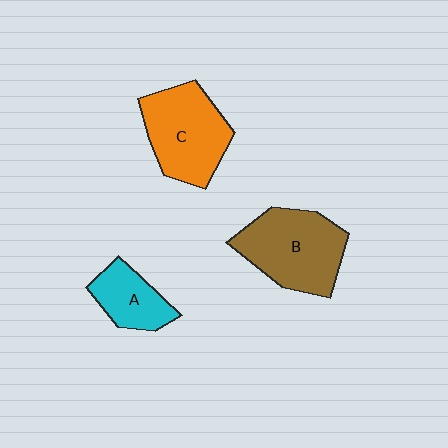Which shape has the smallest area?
Shape A (cyan).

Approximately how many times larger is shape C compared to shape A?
Approximately 1.7 times.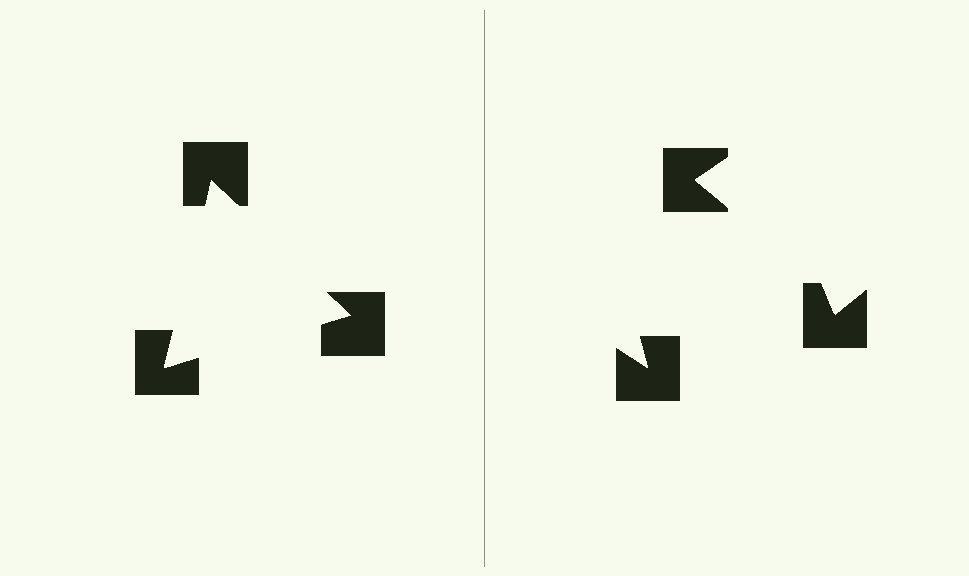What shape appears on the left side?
An illusory triangle.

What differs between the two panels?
The notched squares are positioned identically on both sides; only the wedge orientations differ. On the left they align to a triangle; on the right they are misaligned.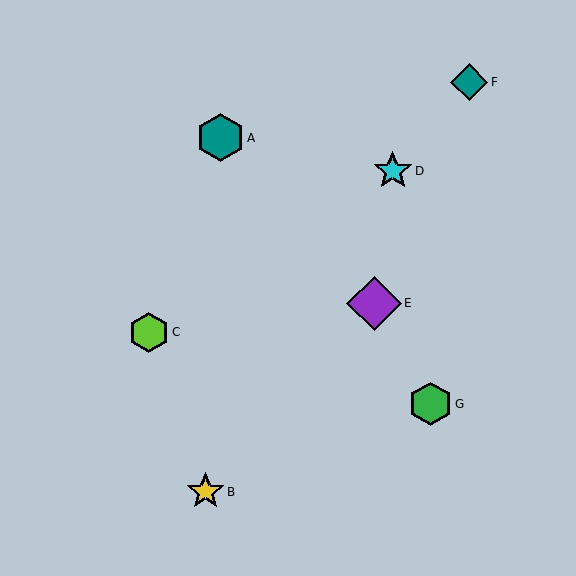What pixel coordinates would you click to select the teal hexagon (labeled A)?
Click at (220, 138) to select the teal hexagon A.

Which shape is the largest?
The purple diamond (labeled E) is the largest.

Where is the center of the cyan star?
The center of the cyan star is at (393, 171).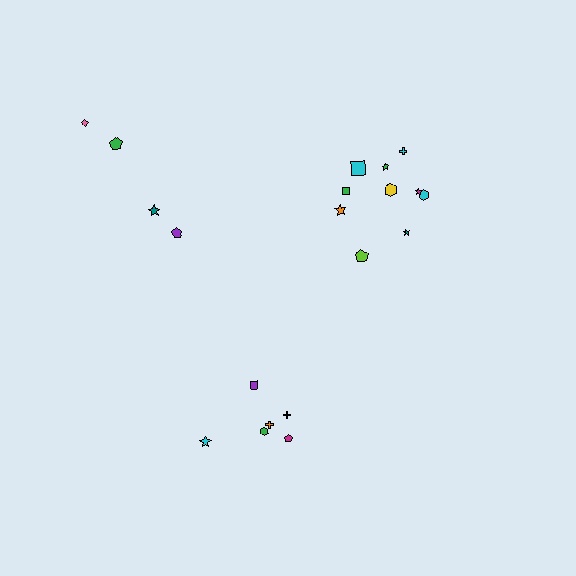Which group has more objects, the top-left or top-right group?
The top-right group.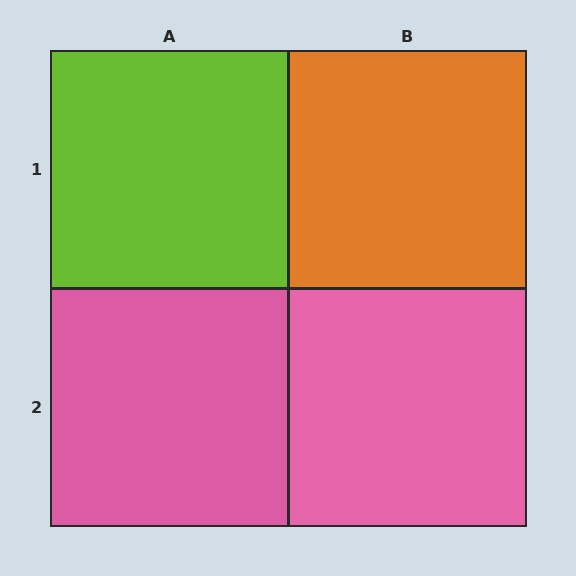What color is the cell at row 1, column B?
Orange.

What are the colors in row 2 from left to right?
Pink, pink.